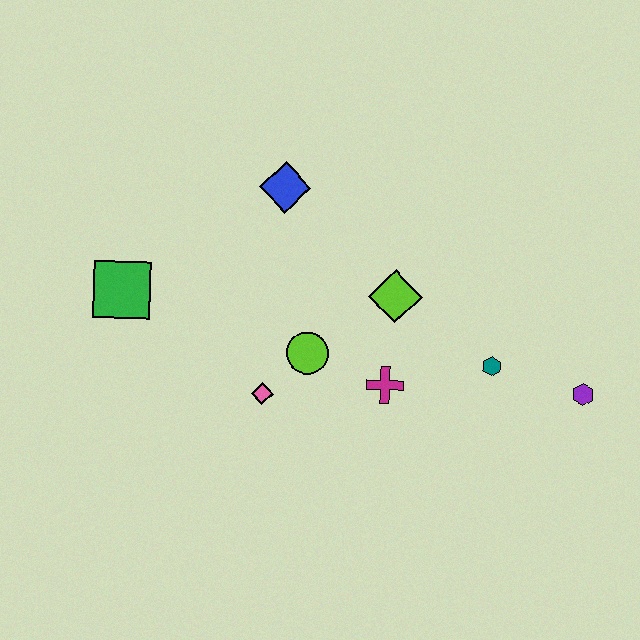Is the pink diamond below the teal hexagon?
Yes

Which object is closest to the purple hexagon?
The teal hexagon is closest to the purple hexagon.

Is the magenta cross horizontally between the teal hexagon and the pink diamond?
Yes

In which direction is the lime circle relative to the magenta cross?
The lime circle is to the left of the magenta cross.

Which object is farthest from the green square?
The purple hexagon is farthest from the green square.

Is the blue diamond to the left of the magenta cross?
Yes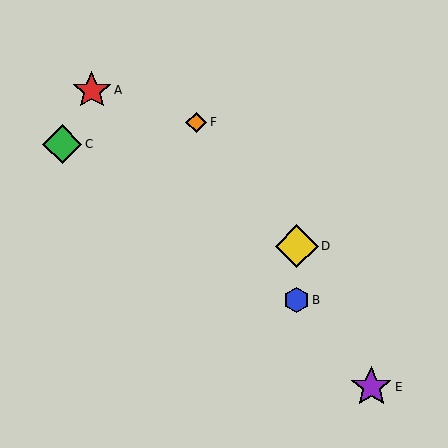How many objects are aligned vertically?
2 objects (B, D) are aligned vertically.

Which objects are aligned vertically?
Objects B, D are aligned vertically.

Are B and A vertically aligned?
No, B is at x≈297 and A is at x≈92.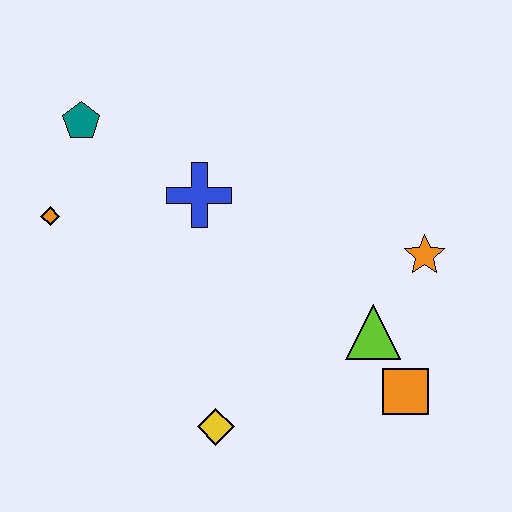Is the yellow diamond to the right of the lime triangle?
No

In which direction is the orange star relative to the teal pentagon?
The orange star is to the right of the teal pentagon.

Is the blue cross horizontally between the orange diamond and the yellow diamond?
Yes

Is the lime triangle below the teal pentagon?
Yes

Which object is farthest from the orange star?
The orange diamond is farthest from the orange star.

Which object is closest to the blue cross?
The teal pentagon is closest to the blue cross.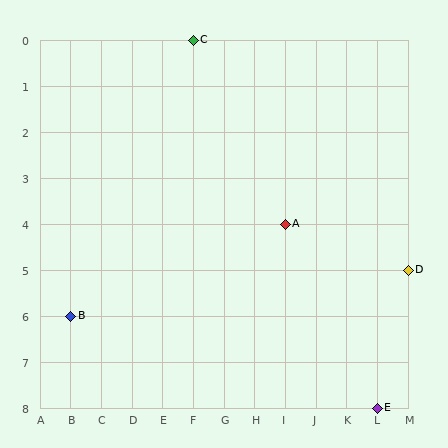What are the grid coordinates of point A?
Point A is at grid coordinates (I, 4).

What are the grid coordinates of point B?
Point B is at grid coordinates (B, 6).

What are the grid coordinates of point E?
Point E is at grid coordinates (L, 8).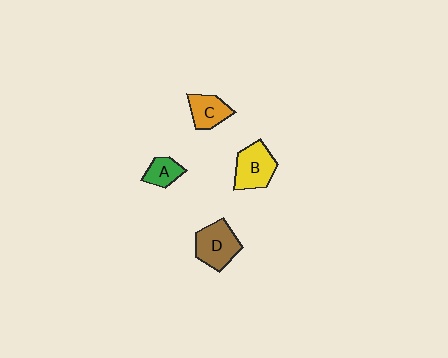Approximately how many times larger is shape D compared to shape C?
Approximately 1.4 times.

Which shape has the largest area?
Shape D (brown).